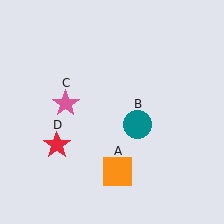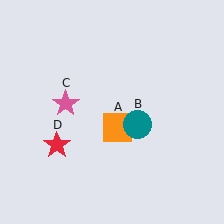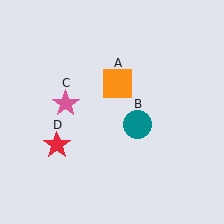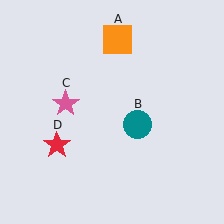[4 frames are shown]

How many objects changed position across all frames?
1 object changed position: orange square (object A).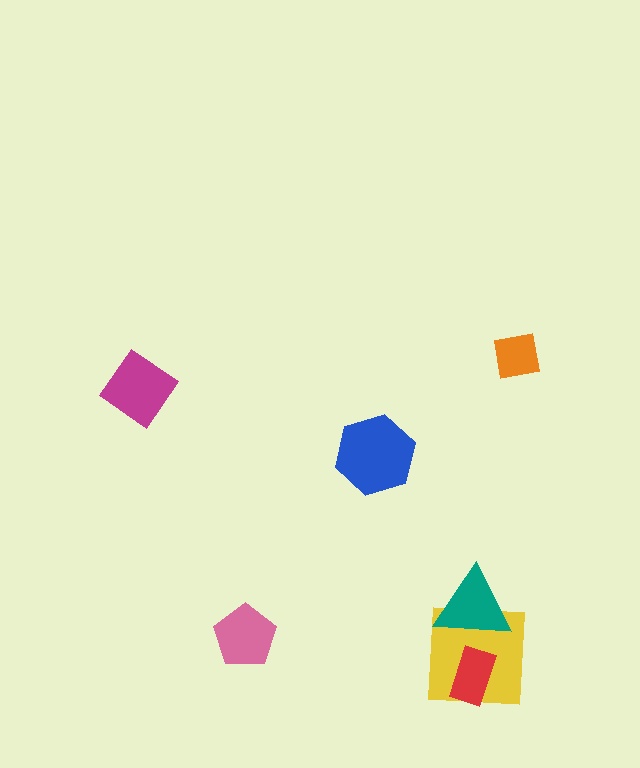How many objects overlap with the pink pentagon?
0 objects overlap with the pink pentagon.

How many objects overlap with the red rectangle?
1 object overlaps with the red rectangle.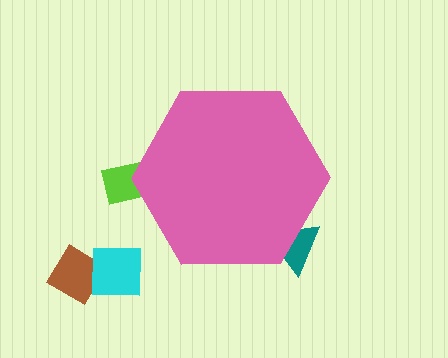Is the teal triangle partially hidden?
Yes, the teal triangle is partially hidden behind the pink hexagon.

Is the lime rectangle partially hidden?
Yes, the lime rectangle is partially hidden behind the pink hexagon.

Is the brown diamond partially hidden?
No, the brown diamond is fully visible.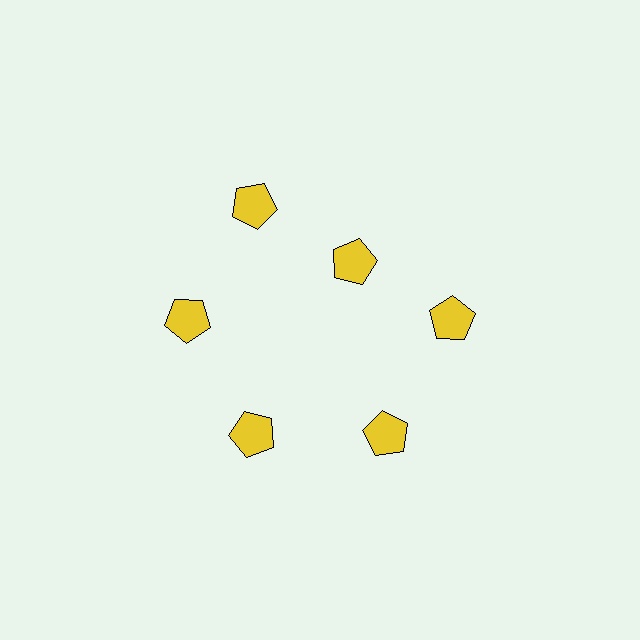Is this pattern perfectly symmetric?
No. The 6 yellow pentagons are arranged in a ring, but one element near the 1 o'clock position is pulled inward toward the center, breaking the 6-fold rotational symmetry.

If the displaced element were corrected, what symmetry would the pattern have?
It would have 6-fold rotational symmetry — the pattern would map onto itself every 60 degrees.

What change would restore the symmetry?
The symmetry would be restored by moving it outward, back onto the ring so that all 6 pentagons sit at equal angles and equal distance from the center.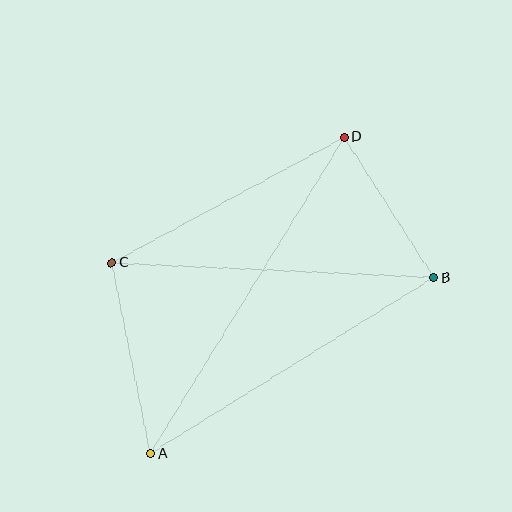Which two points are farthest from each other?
Points A and D are farthest from each other.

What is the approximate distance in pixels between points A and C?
The distance between A and C is approximately 195 pixels.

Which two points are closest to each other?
Points B and D are closest to each other.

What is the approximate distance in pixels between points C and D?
The distance between C and D is approximately 264 pixels.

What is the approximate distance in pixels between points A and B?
The distance between A and B is approximately 333 pixels.